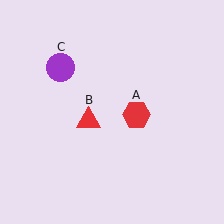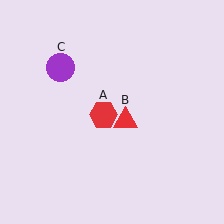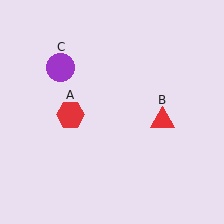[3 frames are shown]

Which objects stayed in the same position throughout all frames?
Purple circle (object C) remained stationary.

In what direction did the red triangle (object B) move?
The red triangle (object B) moved right.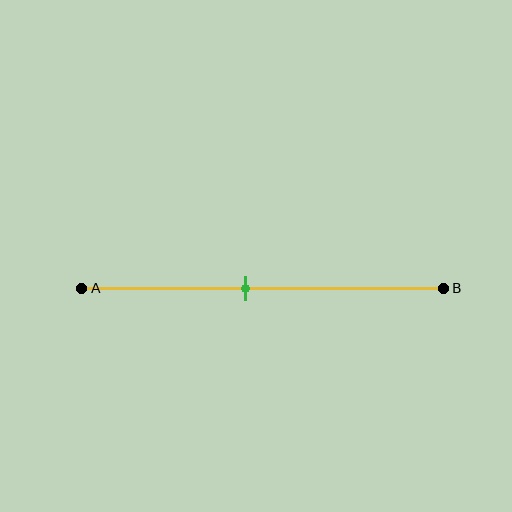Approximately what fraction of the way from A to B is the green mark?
The green mark is approximately 45% of the way from A to B.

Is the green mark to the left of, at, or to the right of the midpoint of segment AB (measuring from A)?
The green mark is to the left of the midpoint of segment AB.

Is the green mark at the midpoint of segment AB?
No, the mark is at about 45% from A, not at the 50% midpoint.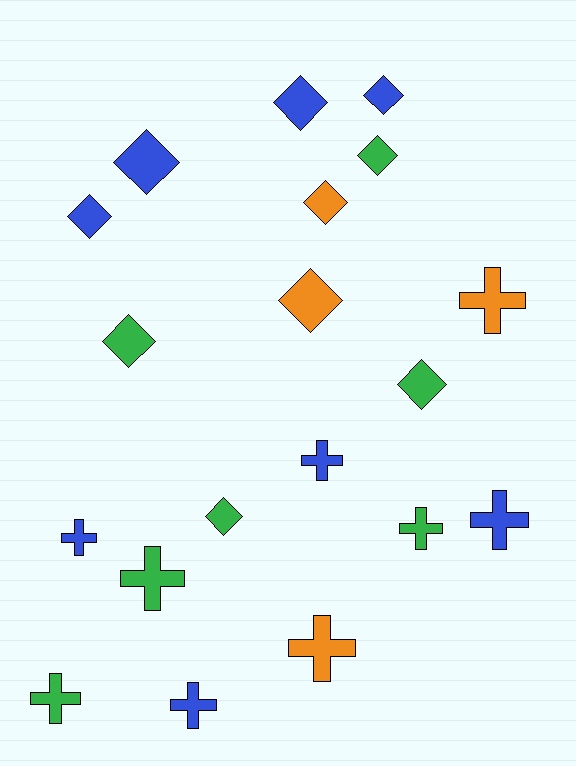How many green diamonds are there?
There are 4 green diamonds.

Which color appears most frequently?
Blue, with 8 objects.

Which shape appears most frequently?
Diamond, with 10 objects.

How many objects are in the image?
There are 19 objects.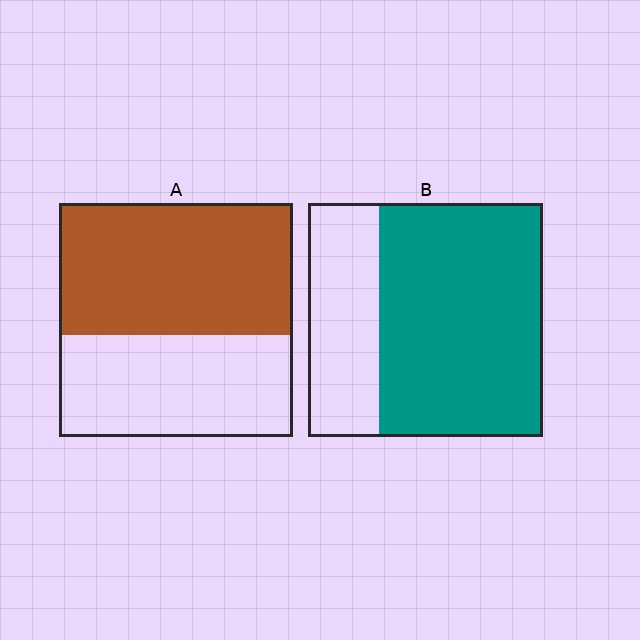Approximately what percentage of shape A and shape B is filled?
A is approximately 55% and B is approximately 70%.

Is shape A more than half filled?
Yes.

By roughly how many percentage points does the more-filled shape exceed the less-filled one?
By roughly 15 percentage points (B over A).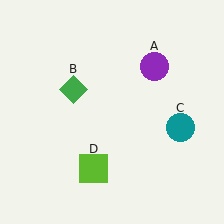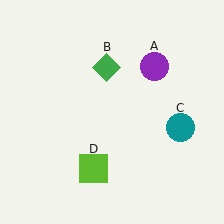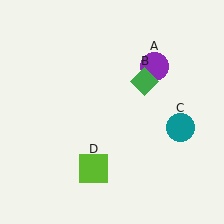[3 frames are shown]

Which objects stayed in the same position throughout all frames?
Purple circle (object A) and teal circle (object C) and lime square (object D) remained stationary.